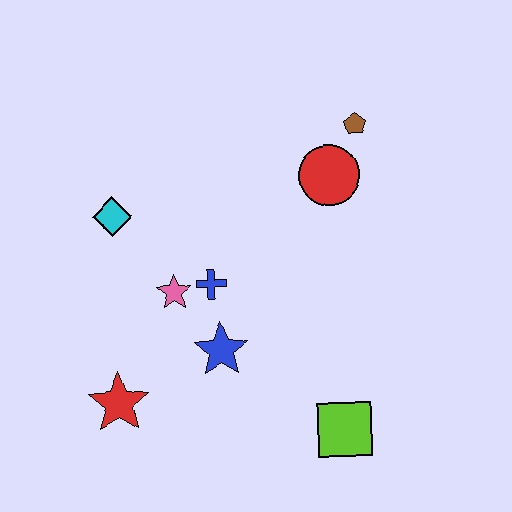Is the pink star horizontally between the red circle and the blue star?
No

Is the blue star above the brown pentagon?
No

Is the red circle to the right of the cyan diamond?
Yes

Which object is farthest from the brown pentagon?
The red star is farthest from the brown pentagon.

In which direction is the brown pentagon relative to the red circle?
The brown pentagon is above the red circle.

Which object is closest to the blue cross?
The pink star is closest to the blue cross.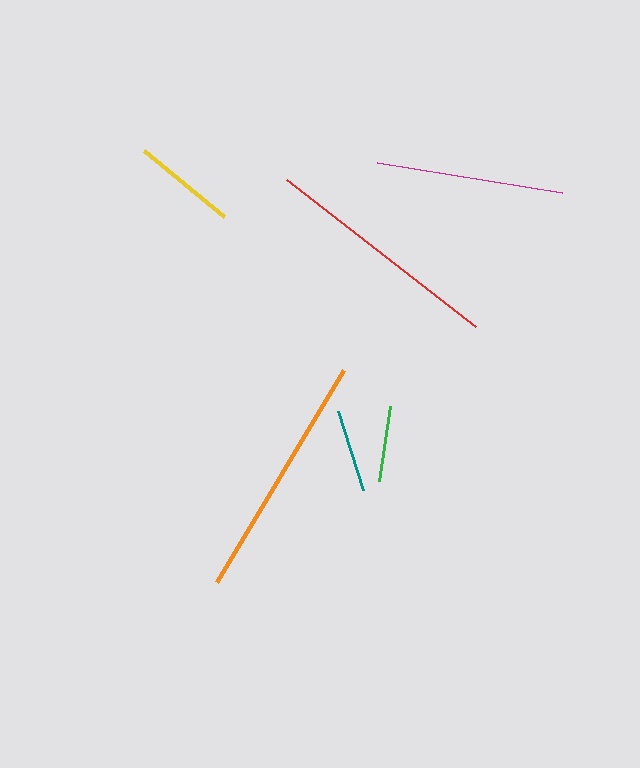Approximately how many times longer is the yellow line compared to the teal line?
The yellow line is approximately 1.2 times the length of the teal line.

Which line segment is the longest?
The orange line is the longest at approximately 247 pixels.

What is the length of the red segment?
The red segment is approximately 239 pixels long.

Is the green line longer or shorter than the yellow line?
The yellow line is longer than the green line.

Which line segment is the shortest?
The green line is the shortest at approximately 76 pixels.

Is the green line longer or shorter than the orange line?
The orange line is longer than the green line.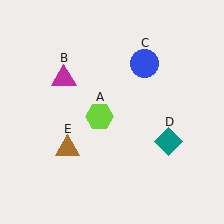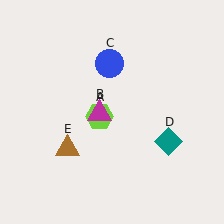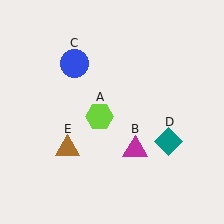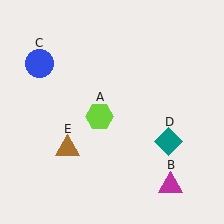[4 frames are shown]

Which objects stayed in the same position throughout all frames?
Lime hexagon (object A) and teal diamond (object D) and brown triangle (object E) remained stationary.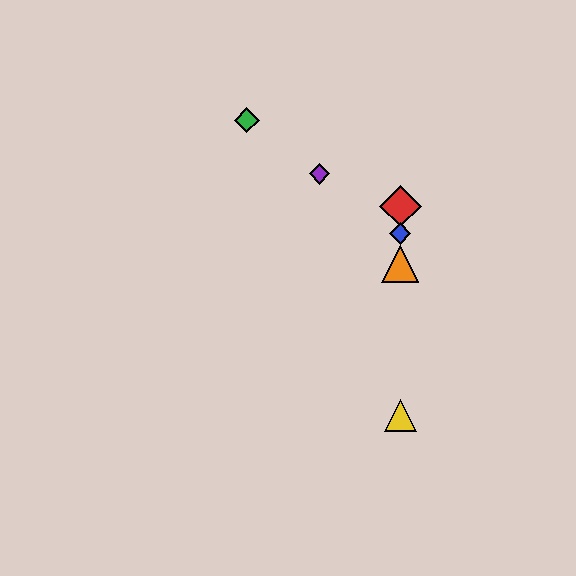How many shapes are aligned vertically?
4 shapes (the red diamond, the blue diamond, the yellow triangle, the orange triangle) are aligned vertically.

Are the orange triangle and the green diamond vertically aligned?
No, the orange triangle is at x≈400 and the green diamond is at x≈247.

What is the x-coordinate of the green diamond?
The green diamond is at x≈247.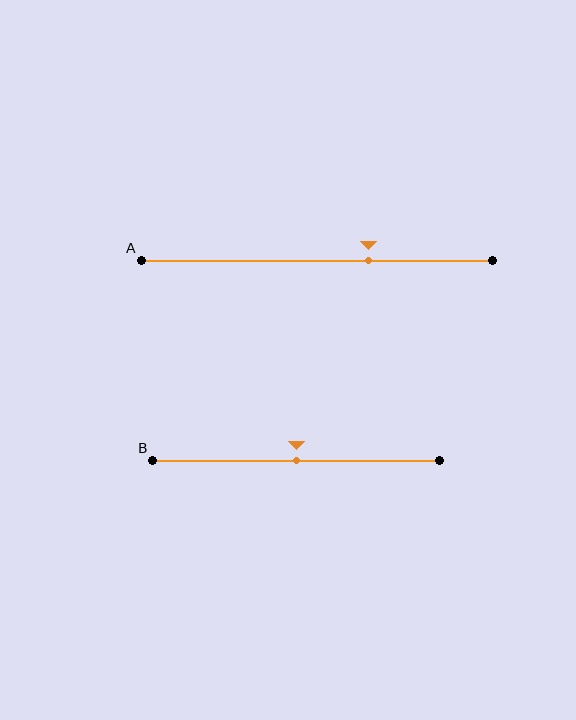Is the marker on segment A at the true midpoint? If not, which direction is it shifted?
No, the marker on segment A is shifted to the right by about 15% of the segment length.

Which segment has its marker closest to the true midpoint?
Segment B has its marker closest to the true midpoint.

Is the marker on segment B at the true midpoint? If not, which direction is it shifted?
Yes, the marker on segment B is at the true midpoint.